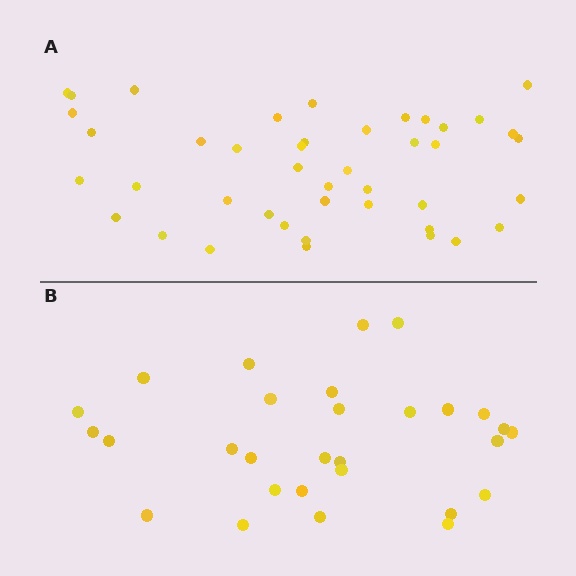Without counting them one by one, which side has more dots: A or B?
Region A (the top region) has more dots.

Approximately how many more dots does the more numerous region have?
Region A has approximately 15 more dots than region B.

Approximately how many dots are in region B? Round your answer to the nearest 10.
About 30 dots. (The exact count is 29, which rounds to 30.)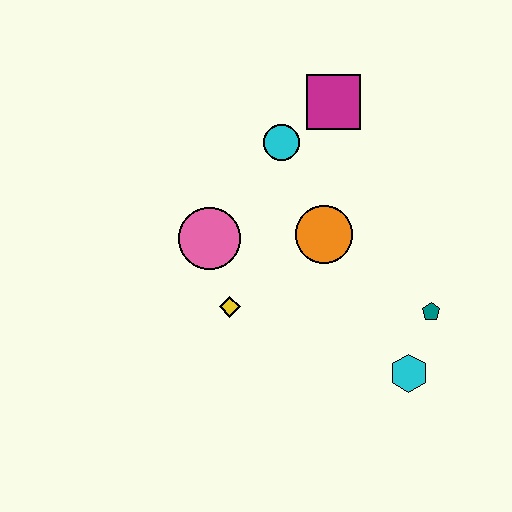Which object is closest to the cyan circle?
The magenta square is closest to the cyan circle.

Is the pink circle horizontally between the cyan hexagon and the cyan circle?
No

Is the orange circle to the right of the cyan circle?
Yes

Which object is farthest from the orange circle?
The cyan hexagon is farthest from the orange circle.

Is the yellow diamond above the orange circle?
No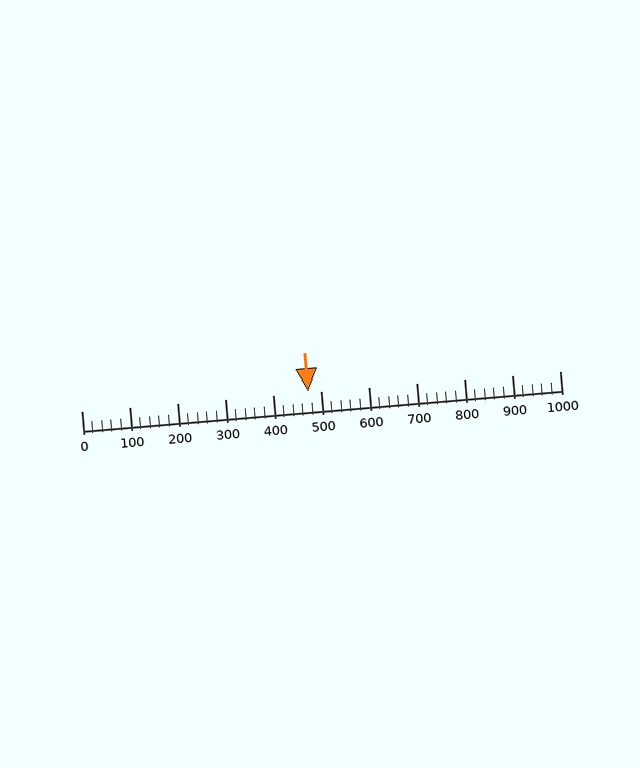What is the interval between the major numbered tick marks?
The major tick marks are spaced 100 units apart.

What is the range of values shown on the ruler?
The ruler shows values from 0 to 1000.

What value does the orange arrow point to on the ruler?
The orange arrow points to approximately 475.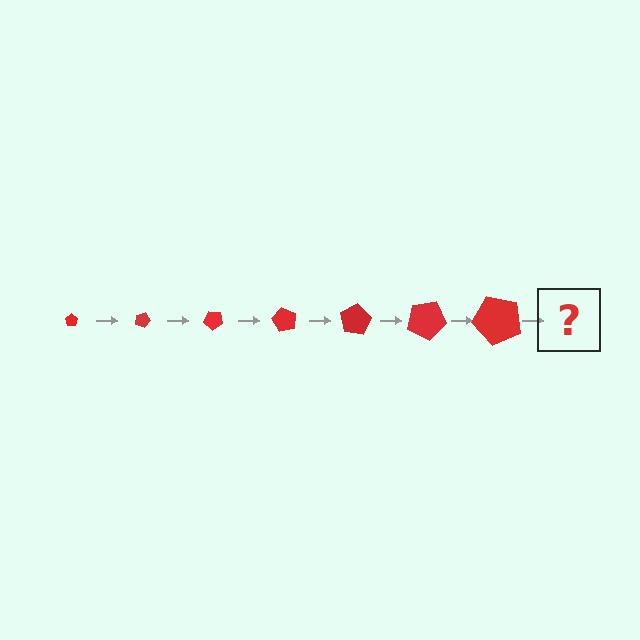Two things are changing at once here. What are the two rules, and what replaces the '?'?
The two rules are that the pentagon grows larger each step and it rotates 20 degrees each step. The '?' should be a pentagon, larger than the previous one and rotated 140 degrees from the start.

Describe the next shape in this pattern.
It should be a pentagon, larger than the previous one and rotated 140 degrees from the start.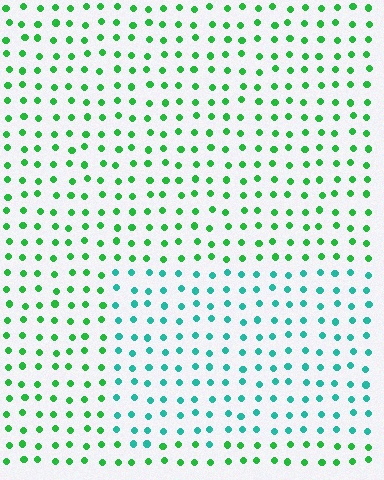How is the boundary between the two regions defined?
The boundary is defined purely by a slight shift in hue (about 42 degrees). Spacing, size, and orientation are identical on both sides.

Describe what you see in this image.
The image is filled with small green elements in a uniform arrangement. A rectangle-shaped region is visible where the elements are tinted to a slightly different hue, forming a subtle color boundary.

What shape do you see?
I see a rectangle.